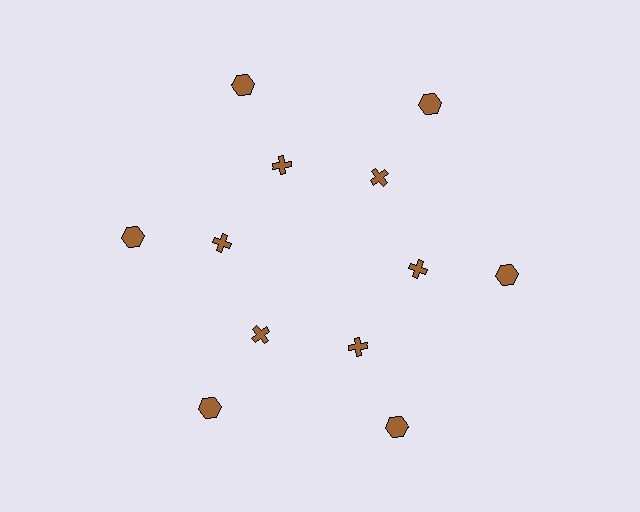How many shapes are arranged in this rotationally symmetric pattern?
There are 12 shapes, arranged in 6 groups of 2.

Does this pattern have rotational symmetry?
Yes, this pattern has 6-fold rotational symmetry. It looks the same after rotating 60 degrees around the center.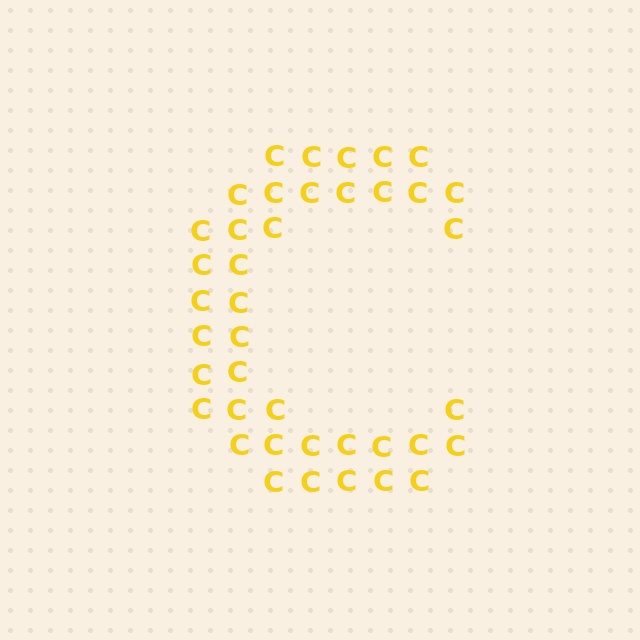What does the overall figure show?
The overall figure shows the letter C.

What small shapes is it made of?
It is made of small letter C's.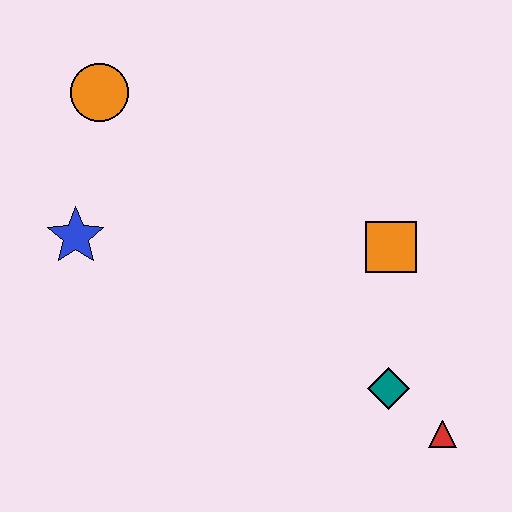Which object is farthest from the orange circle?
The red triangle is farthest from the orange circle.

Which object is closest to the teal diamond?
The red triangle is closest to the teal diamond.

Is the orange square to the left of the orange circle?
No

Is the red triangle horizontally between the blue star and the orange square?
No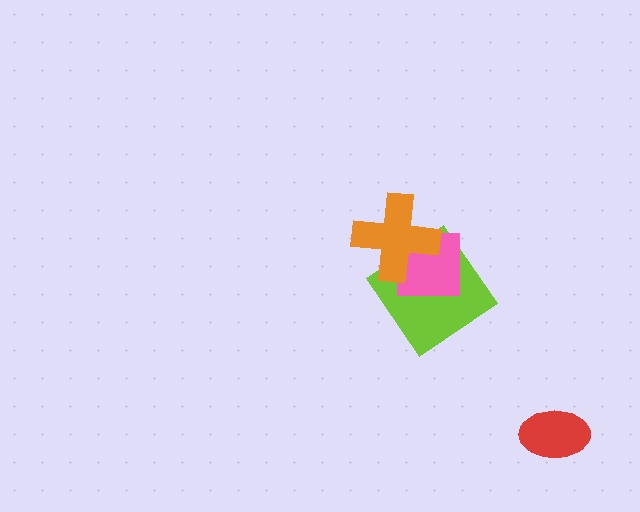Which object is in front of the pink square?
The orange cross is in front of the pink square.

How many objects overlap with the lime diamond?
2 objects overlap with the lime diamond.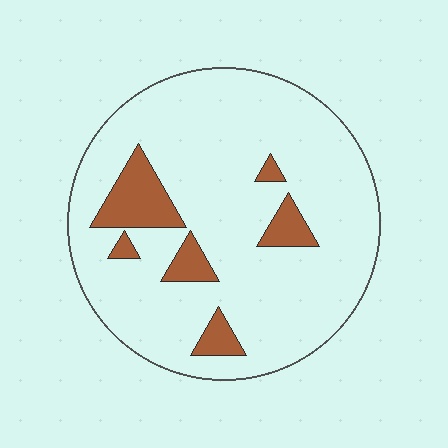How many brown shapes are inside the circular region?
6.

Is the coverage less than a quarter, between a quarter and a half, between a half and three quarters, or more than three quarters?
Less than a quarter.